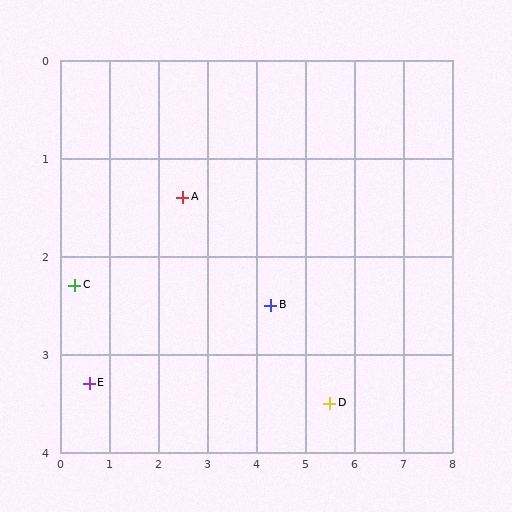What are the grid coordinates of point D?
Point D is at approximately (5.5, 3.5).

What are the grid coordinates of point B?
Point B is at approximately (4.3, 2.5).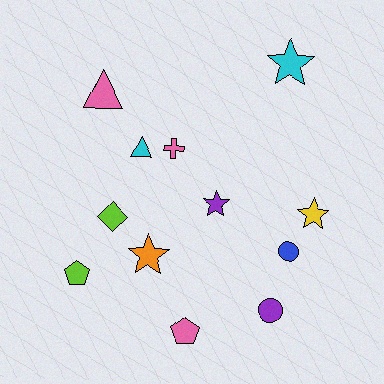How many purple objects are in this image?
There are 2 purple objects.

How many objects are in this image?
There are 12 objects.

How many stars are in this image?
There are 4 stars.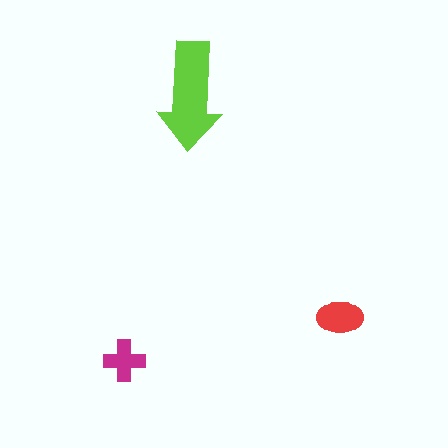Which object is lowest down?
The magenta cross is bottommost.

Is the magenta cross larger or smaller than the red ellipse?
Smaller.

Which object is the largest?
The lime arrow.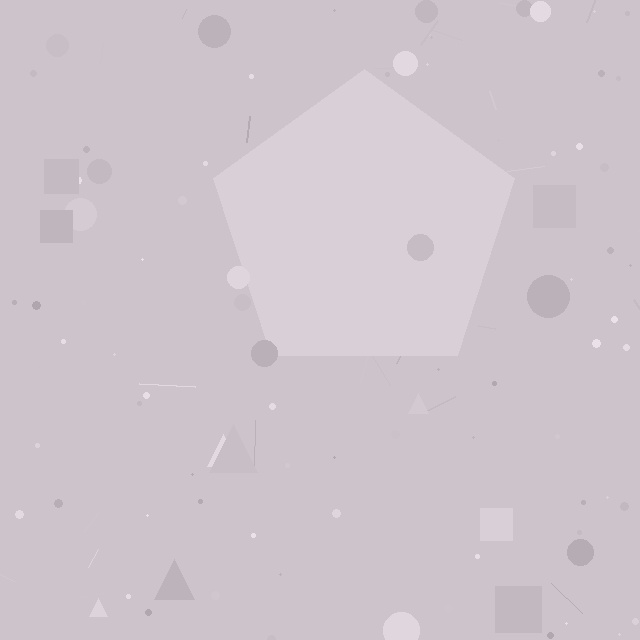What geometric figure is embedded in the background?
A pentagon is embedded in the background.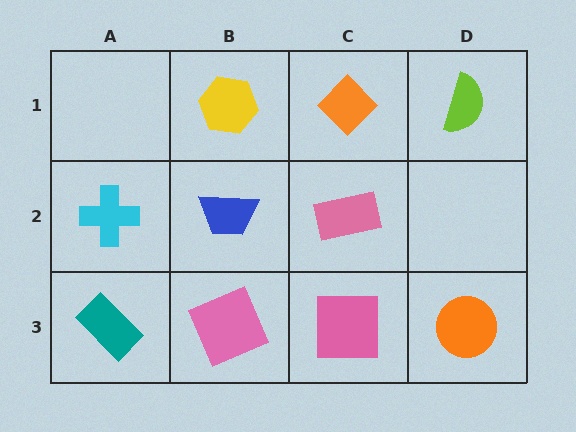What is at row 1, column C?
An orange diamond.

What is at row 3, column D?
An orange circle.